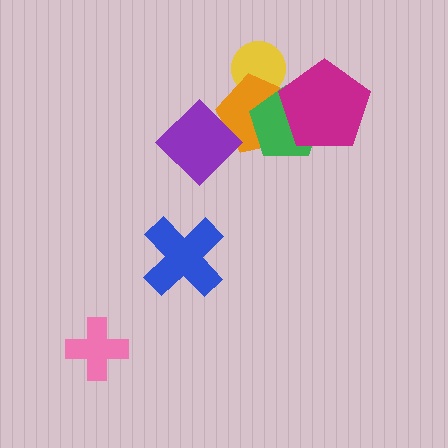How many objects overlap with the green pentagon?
2 objects overlap with the green pentagon.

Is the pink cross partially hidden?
No, no other shape covers it.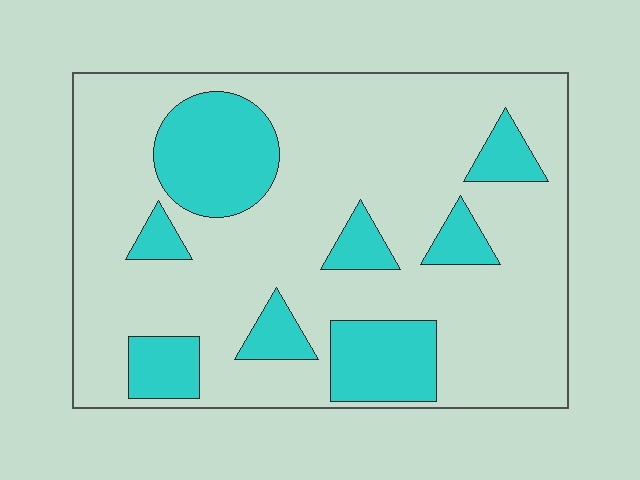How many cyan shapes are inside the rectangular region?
8.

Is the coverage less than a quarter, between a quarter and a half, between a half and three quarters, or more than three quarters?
Less than a quarter.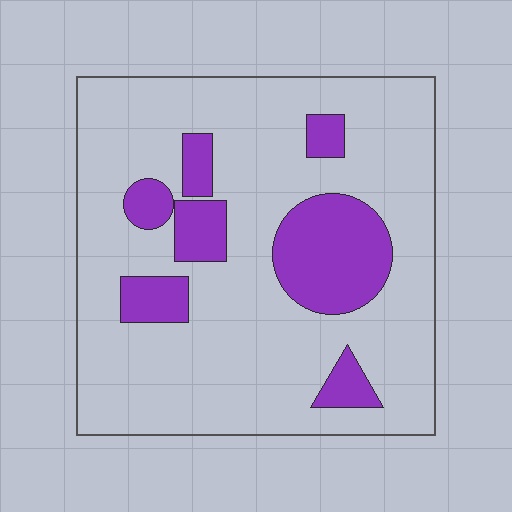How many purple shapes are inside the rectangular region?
7.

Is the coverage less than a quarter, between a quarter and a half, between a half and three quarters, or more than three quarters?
Less than a quarter.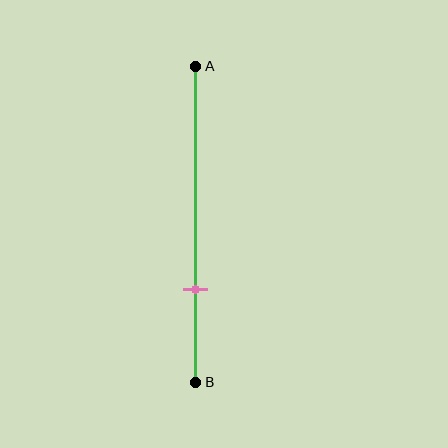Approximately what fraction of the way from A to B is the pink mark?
The pink mark is approximately 70% of the way from A to B.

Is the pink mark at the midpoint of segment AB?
No, the mark is at about 70% from A, not at the 50% midpoint.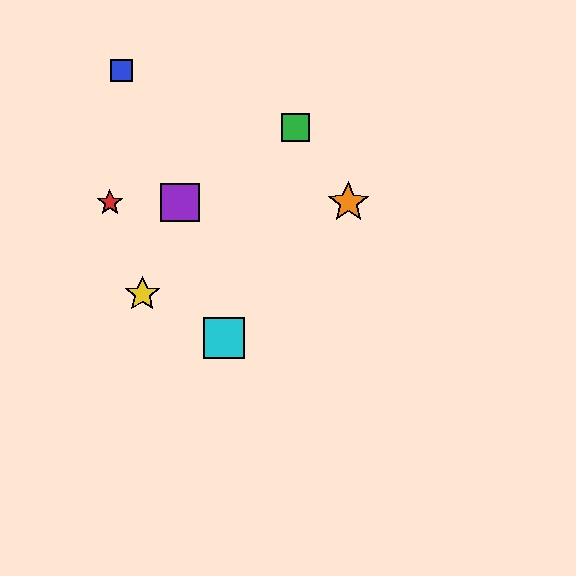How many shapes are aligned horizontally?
3 shapes (the red star, the purple square, the orange star) are aligned horizontally.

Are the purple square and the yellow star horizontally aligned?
No, the purple square is at y≈203 and the yellow star is at y≈294.